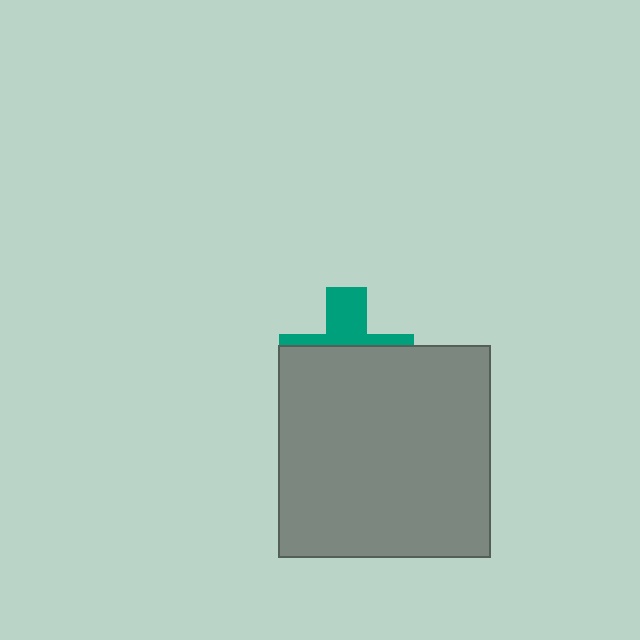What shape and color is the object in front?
The object in front is a gray square.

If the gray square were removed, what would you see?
You would see the complete teal cross.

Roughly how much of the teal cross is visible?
A small part of it is visible (roughly 37%).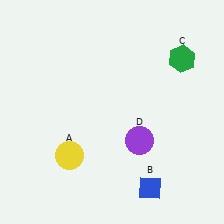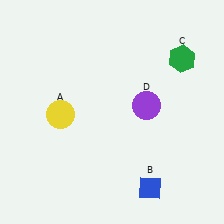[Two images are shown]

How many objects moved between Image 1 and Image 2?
2 objects moved between the two images.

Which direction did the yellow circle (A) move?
The yellow circle (A) moved up.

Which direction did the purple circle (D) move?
The purple circle (D) moved up.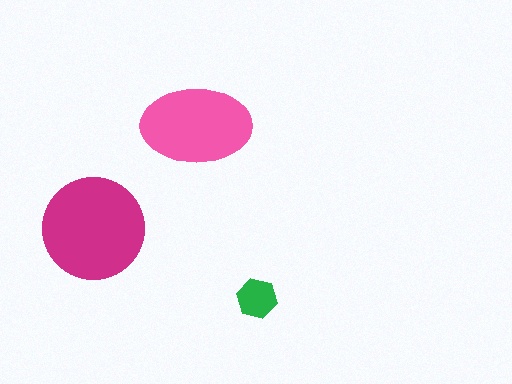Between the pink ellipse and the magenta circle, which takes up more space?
The magenta circle.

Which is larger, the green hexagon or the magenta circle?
The magenta circle.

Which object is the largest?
The magenta circle.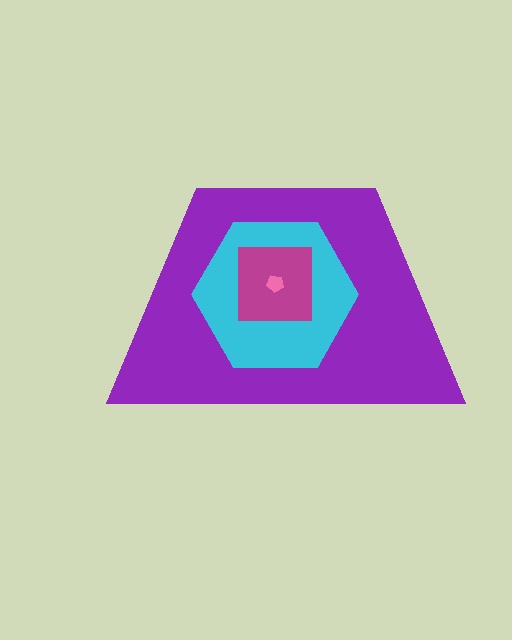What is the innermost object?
The pink pentagon.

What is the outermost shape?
The purple trapezoid.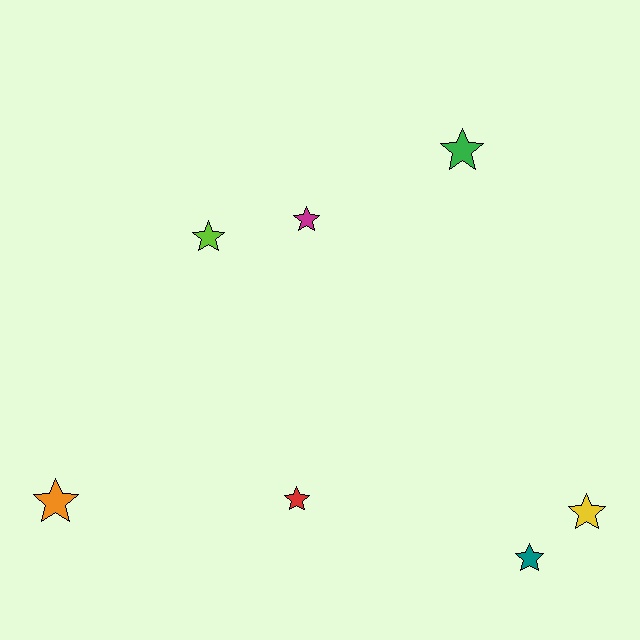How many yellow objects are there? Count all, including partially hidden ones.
There is 1 yellow object.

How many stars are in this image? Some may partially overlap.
There are 7 stars.